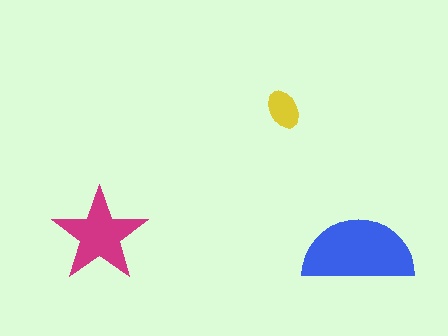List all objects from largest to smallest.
The blue semicircle, the magenta star, the yellow ellipse.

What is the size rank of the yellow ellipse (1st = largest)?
3rd.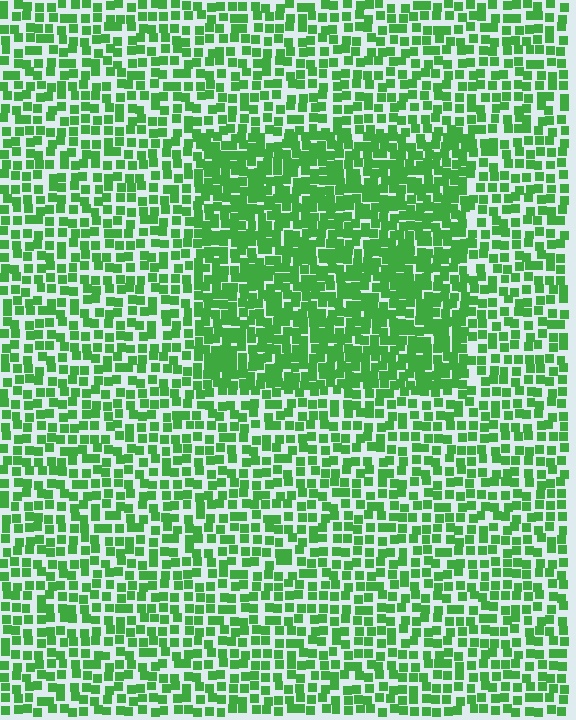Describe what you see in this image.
The image contains small green elements arranged at two different densities. A rectangle-shaped region is visible where the elements are more densely packed than the surrounding area.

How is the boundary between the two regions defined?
The boundary is defined by a change in element density (approximately 1.7x ratio). All elements are the same color, size, and shape.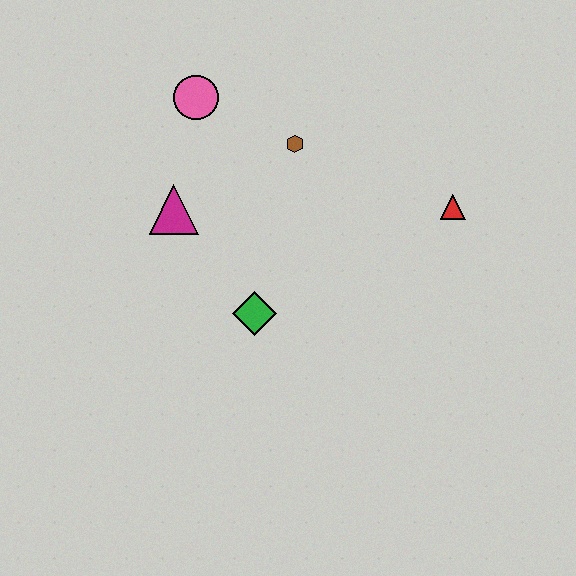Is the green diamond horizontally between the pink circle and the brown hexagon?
Yes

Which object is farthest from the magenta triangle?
The red triangle is farthest from the magenta triangle.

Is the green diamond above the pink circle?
No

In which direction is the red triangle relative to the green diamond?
The red triangle is to the right of the green diamond.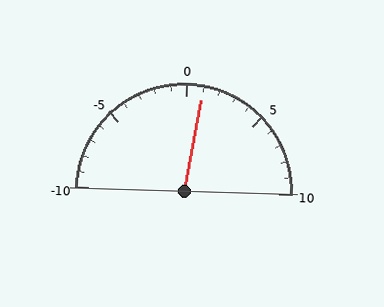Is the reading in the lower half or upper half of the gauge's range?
The reading is in the upper half of the range (-10 to 10).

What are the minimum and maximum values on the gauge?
The gauge ranges from -10 to 10.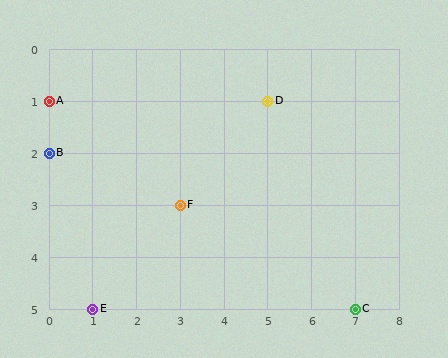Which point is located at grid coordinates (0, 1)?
Point A is at (0, 1).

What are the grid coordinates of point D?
Point D is at grid coordinates (5, 1).